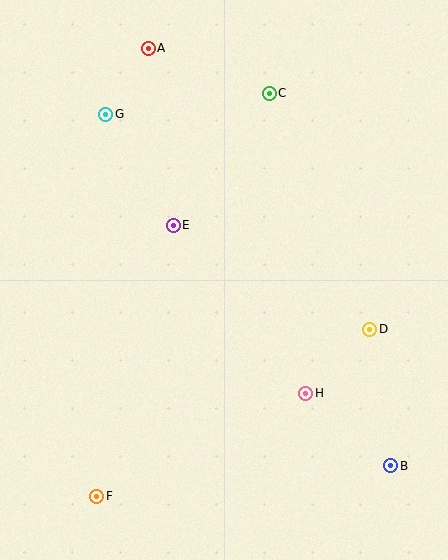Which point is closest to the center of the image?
Point E at (173, 225) is closest to the center.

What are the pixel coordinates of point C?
Point C is at (269, 93).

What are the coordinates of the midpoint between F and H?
The midpoint between F and H is at (201, 445).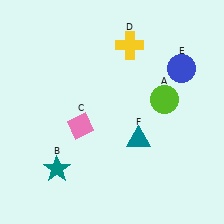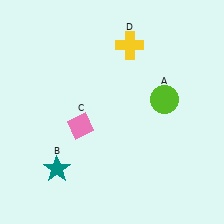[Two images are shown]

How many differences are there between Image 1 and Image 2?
There are 2 differences between the two images.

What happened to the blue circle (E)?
The blue circle (E) was removed in Image 2. It was in the top-right area of Image 1.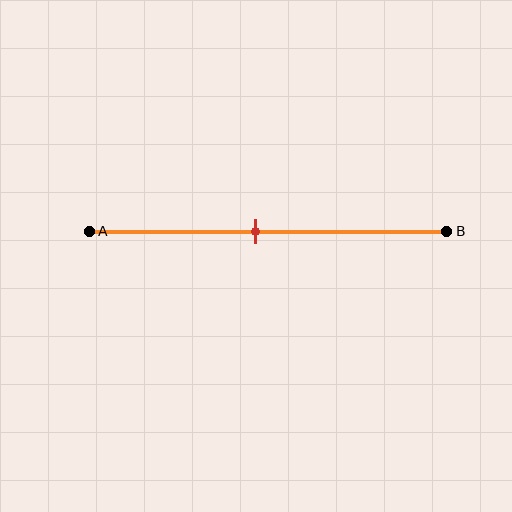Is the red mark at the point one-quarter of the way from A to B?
No, the mark is at about 45% from A, not at the 25% one-quarter point.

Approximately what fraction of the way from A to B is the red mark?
The red mark is approximately 45% of the way from A to B.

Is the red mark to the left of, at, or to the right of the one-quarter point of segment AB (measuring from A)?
The red mark is to the right of the one-quarter point of segment AB.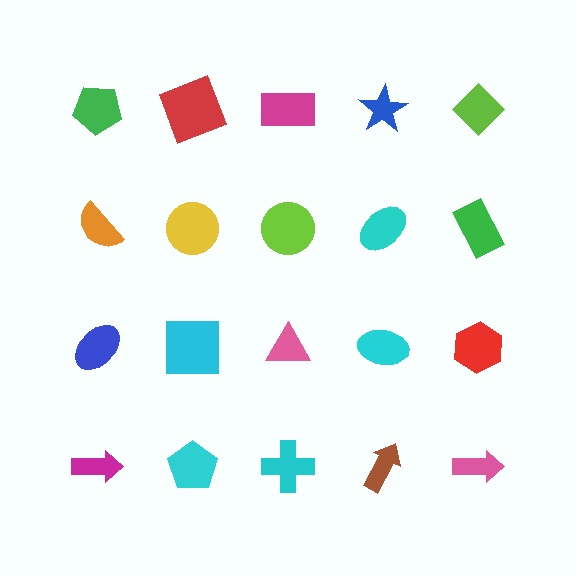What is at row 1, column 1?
A green pentagon.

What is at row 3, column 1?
A blue ellipse.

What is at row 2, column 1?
An orange semicircle.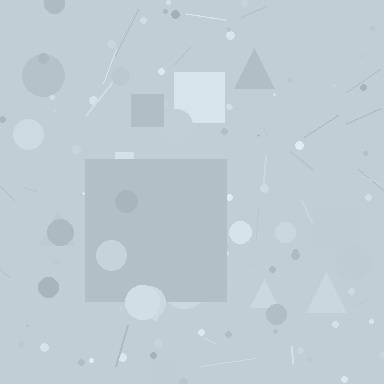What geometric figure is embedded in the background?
A square is embedded in the background.